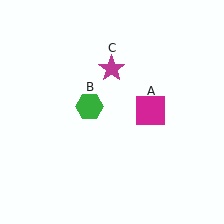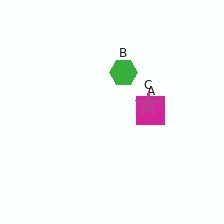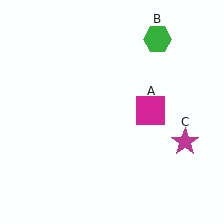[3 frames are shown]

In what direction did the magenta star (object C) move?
The magenta star (object C) moved down and to the right.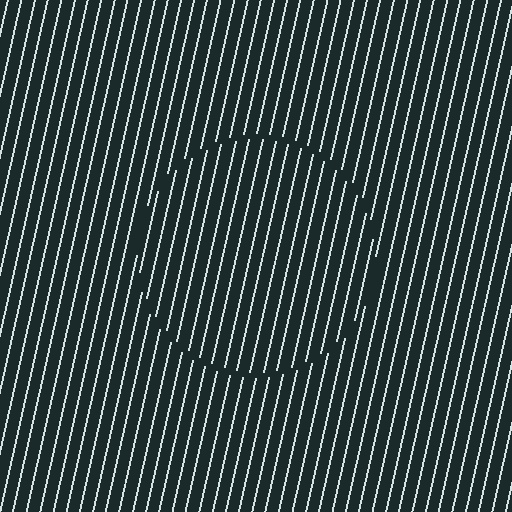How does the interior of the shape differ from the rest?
The interior of the shape contains the same grating, shifted by half a period — the contour is defined by the phase discontinuity where line-ends from the inner and outer gratings abut.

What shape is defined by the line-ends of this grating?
An illusory circle. The interior of the shape contains the same grating, shifted by half a period — the contour is defined by the phase discontinuity where line-ends from the inner and outer gratings abut.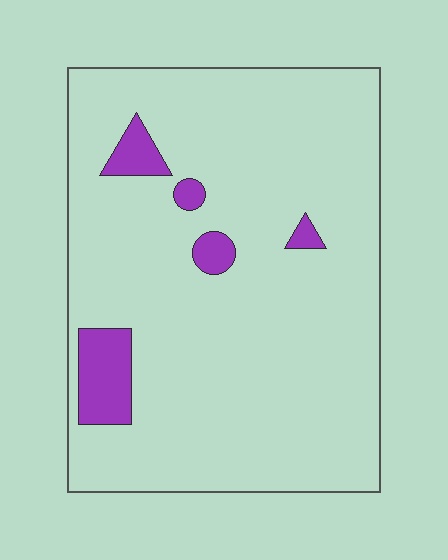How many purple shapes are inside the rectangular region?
5.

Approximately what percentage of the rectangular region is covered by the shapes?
Approximately 10%.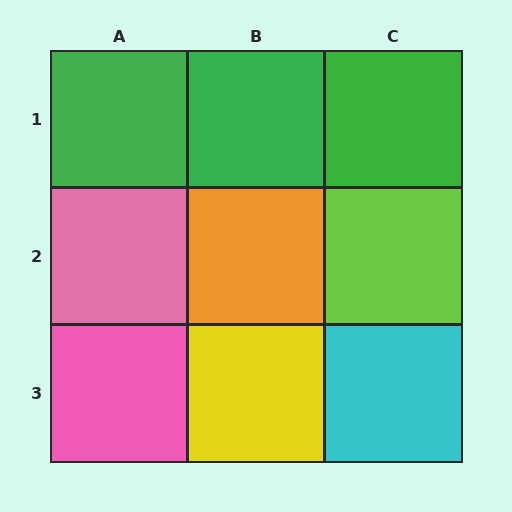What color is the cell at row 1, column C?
Green.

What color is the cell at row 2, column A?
Pink.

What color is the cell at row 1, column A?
Green.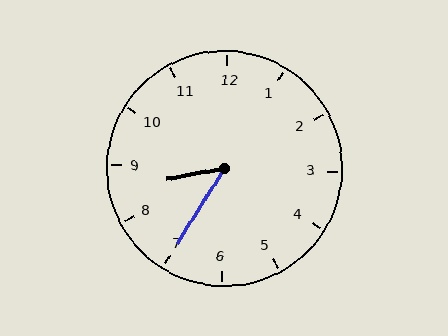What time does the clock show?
8:35.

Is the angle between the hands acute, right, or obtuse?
It is acute.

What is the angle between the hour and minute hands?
Approximately 48 degrees.